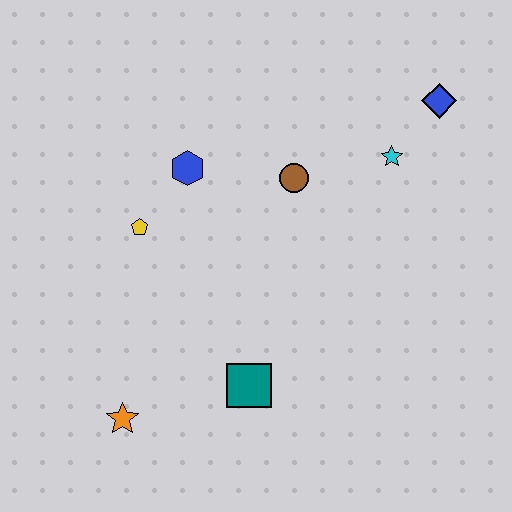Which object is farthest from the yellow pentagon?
The blue diamond is farthest from the yellow pentagon.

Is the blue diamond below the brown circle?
No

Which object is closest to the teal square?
The orange star is closest to the teal square.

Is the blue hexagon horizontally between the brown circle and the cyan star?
No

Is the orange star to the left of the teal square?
Yes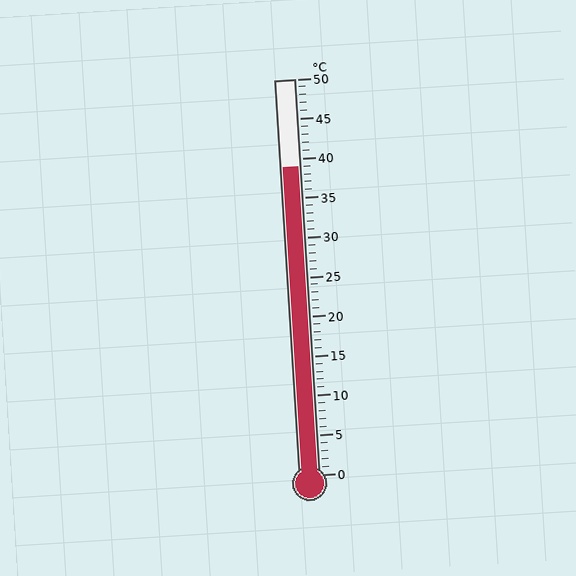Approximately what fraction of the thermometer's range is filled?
The thermometer is filled to approximately 80% of its range.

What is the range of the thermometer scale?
The thermometer scale ranges from 0°C to 50°C.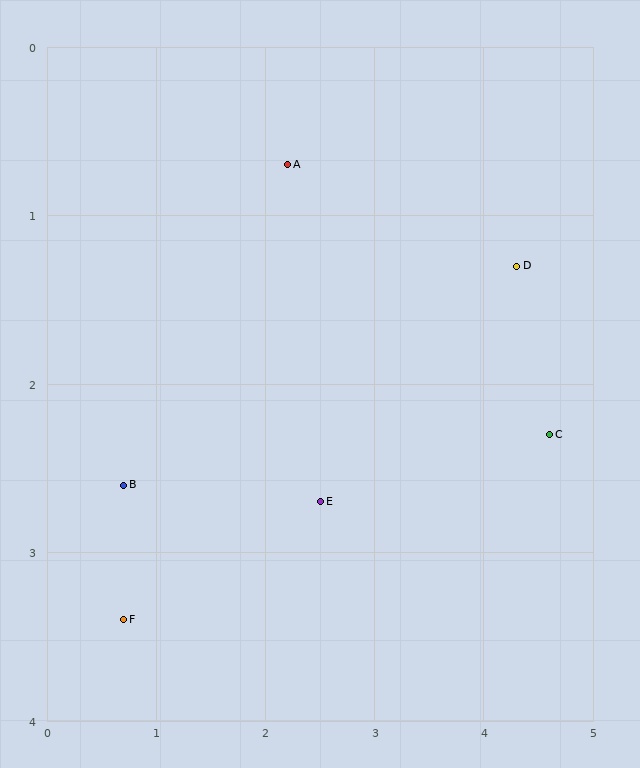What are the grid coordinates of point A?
Point A is at approximately (2.2, 0.7).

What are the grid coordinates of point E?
Point E is at approximately (2.5, 2.7).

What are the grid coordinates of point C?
Point C is at approximately (4.6, 2.3).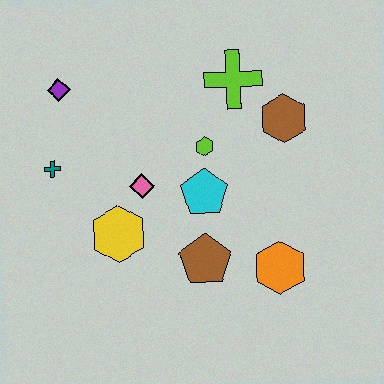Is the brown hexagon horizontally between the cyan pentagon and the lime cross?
No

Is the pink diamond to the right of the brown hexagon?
No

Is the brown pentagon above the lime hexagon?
No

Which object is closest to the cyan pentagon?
The lime hexagon is closest to the cyan pentagon.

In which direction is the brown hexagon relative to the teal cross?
The brown hexagon is to the right of the teal cross.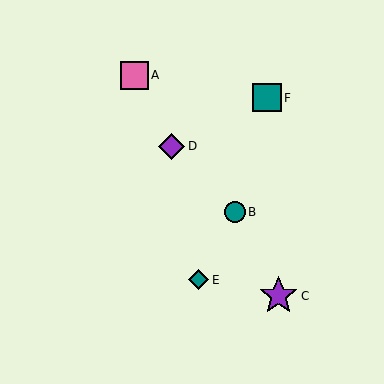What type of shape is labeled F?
Shape F is a teal square.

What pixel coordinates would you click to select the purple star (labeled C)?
Click at (278, 296) to select the purple star C.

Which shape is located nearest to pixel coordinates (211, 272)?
The teal diamond (labeled E) at (199, 280) is nearest to that location.